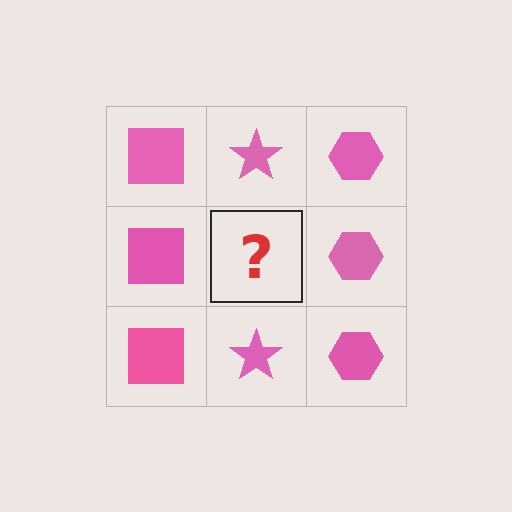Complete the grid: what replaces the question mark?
The question mark should be replaced with a pink star.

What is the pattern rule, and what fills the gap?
The rule is that each column has a consistent shape. The gap should be filled with a pink star.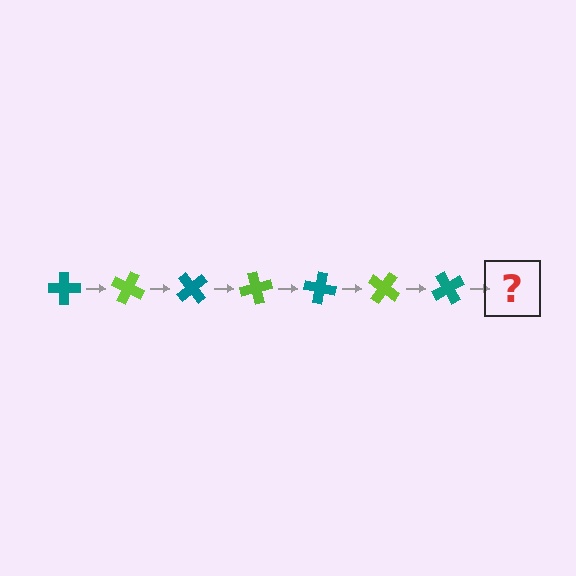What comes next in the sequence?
The next element should be a lime cross, rotated 175 degrees from the start.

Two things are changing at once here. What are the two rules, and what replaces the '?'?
The two rules are that it rotates 25 degrees each step and the color cycles through teal and lime. The '?' should be a lime cross, rotated 175 degrees from the start.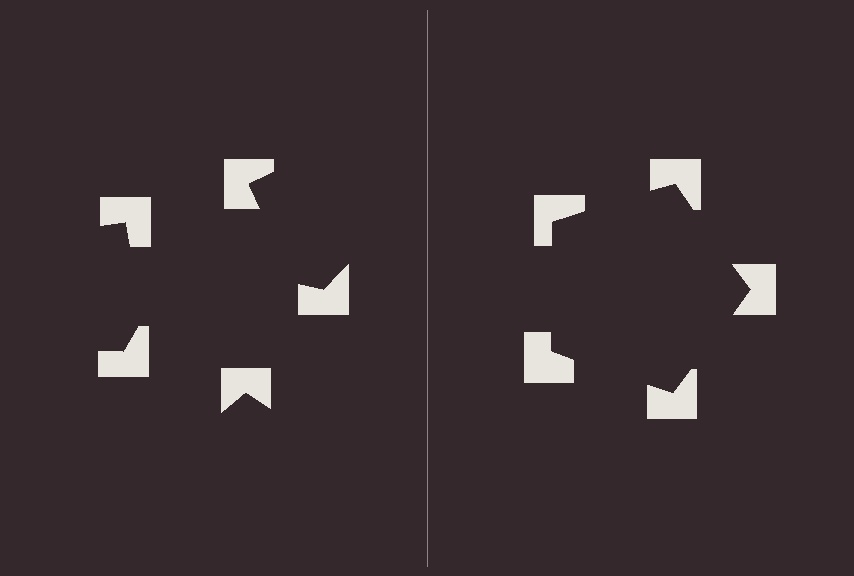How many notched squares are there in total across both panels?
10 — 5 on each side.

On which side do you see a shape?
An illusory pentagon appears on the right side. On the left side the wedge cuts are rotated, so no coherent shape forms.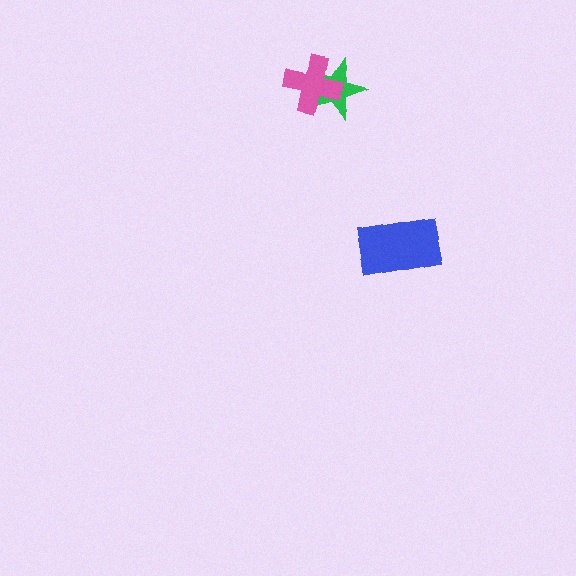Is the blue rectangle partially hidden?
No, no other shape covers it.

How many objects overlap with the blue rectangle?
0 objects overlap with the blue rectangle.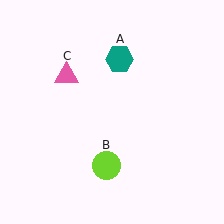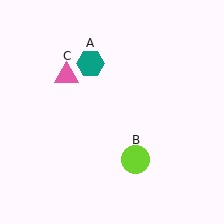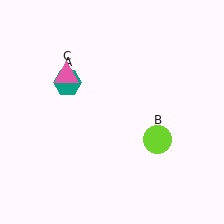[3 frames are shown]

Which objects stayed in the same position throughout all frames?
Pink triangle (object C) remained stationary.